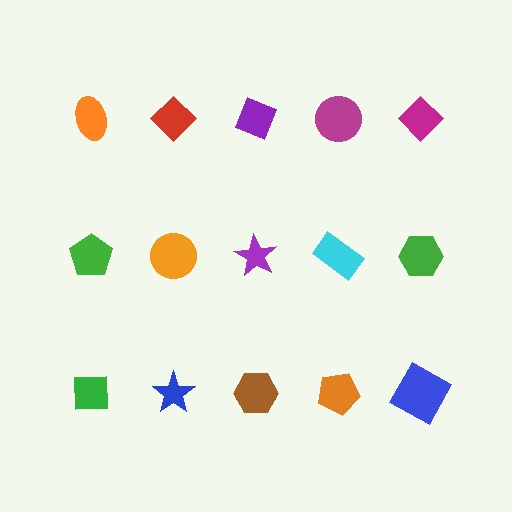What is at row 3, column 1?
A green square.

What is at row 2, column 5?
A green hexagon.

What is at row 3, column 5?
A blue square.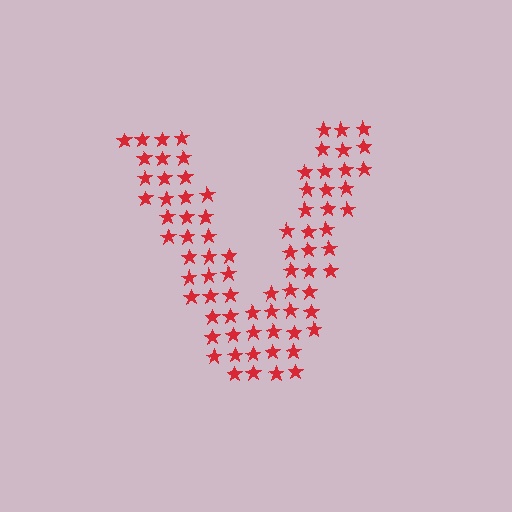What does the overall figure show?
The overall figure shows the letter V.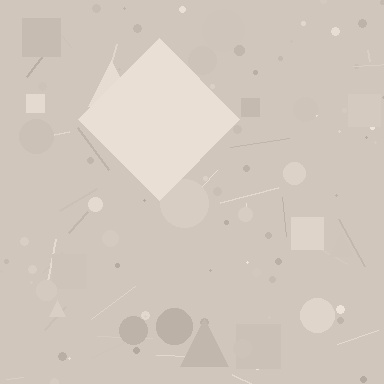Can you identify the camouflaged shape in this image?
The camouflaged shape is a diamond.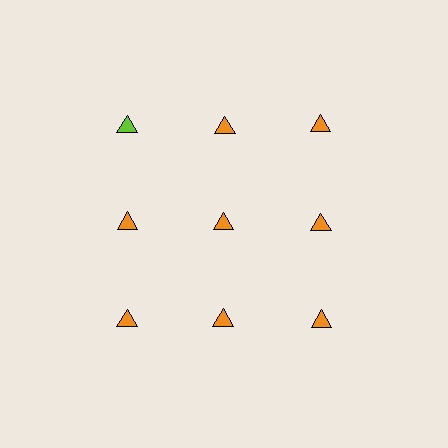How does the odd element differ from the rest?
It has a different color: lime instead of orange.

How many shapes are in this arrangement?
There are 9 shapes arranged in a grid pattern.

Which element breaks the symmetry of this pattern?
The lime triangle in the top row, leftmost column breaks the symmetry. All other shapes are orange triangles.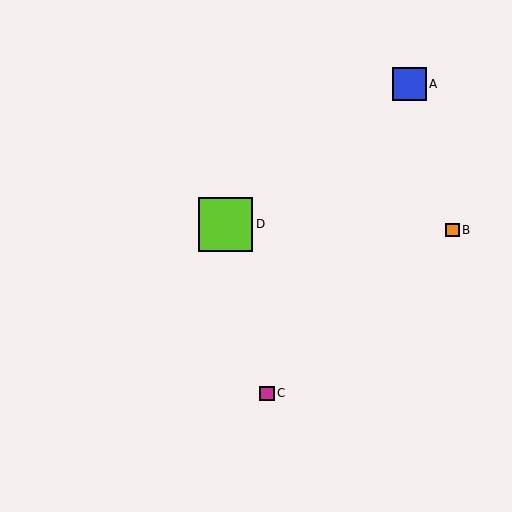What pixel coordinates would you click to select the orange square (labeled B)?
Click at (453, 230) to select the orange square B.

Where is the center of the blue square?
The center of the blue square is at (409, 84).